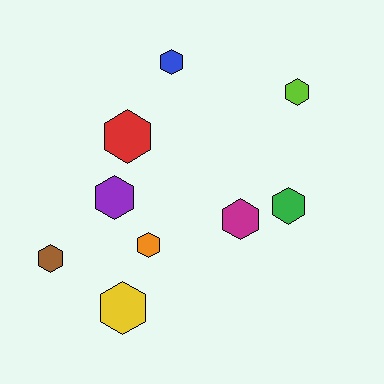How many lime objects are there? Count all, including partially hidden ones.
There is 1 lime object.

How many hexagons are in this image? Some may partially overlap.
There are 9 hexagons.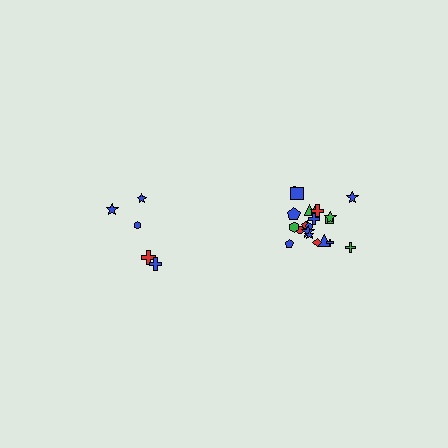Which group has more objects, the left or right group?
The right group.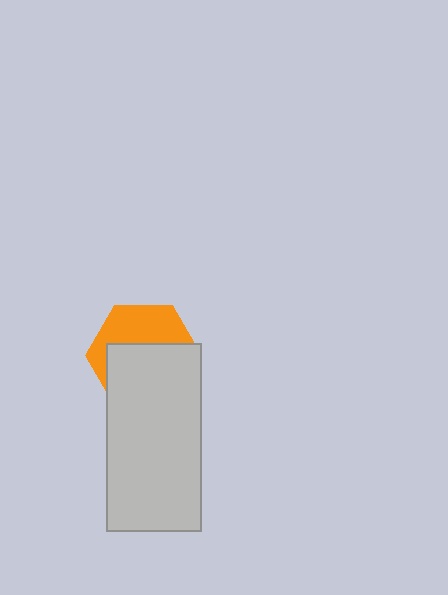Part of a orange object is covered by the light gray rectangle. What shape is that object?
It is a hexagon.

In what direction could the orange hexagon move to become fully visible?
The orange hexagon could move up. That would shift it out from behind the light gray rectangle entirely.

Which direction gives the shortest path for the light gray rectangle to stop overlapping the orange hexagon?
Moving down gives the shortest separation.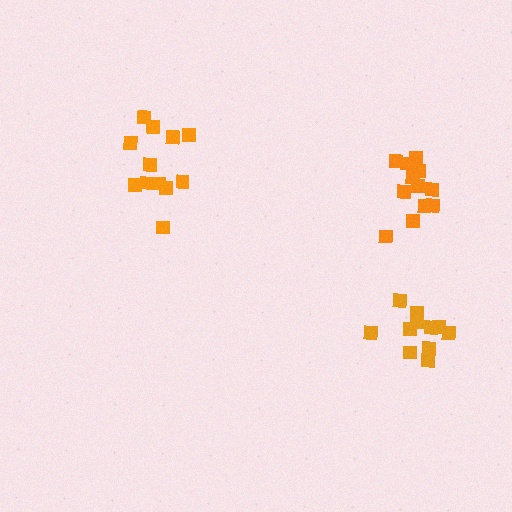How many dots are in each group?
Group 1: 12 dots, Group 2: 12 dots, Group 3: 11 dots (35 total).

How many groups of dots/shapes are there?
There are 3 groups.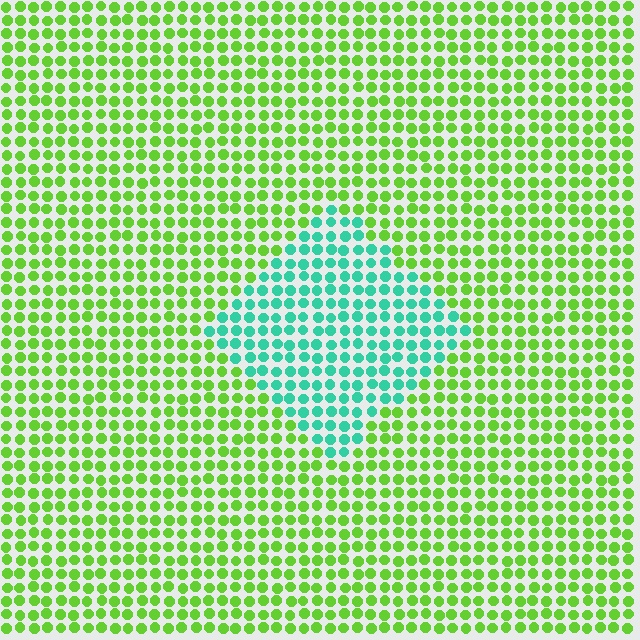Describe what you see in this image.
The image is filled with small lime elements in a uniform arrangement. A diamond-shaped region is visible where the elements are tinted to a slightly different hue, forming a subtle color boundary.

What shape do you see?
I see a diamond.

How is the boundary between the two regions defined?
The boundary is defined purely by a slight shift in hue (about 62 degrees). Spacing, size, and orientation are identical on both sides.